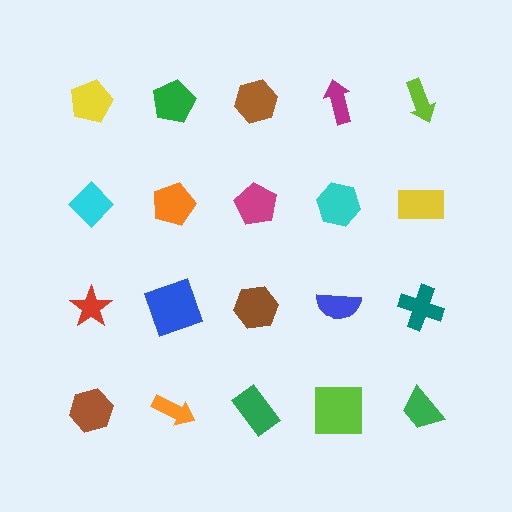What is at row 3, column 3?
A brown hexagon.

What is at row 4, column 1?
A brown hexagon.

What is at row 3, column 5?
A teal cross.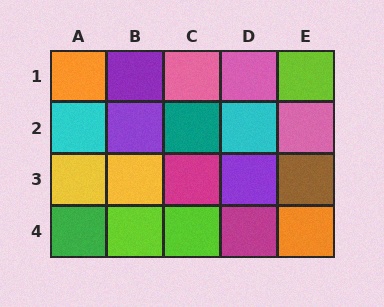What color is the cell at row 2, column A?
Cyan.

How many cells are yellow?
2 cells are yellow.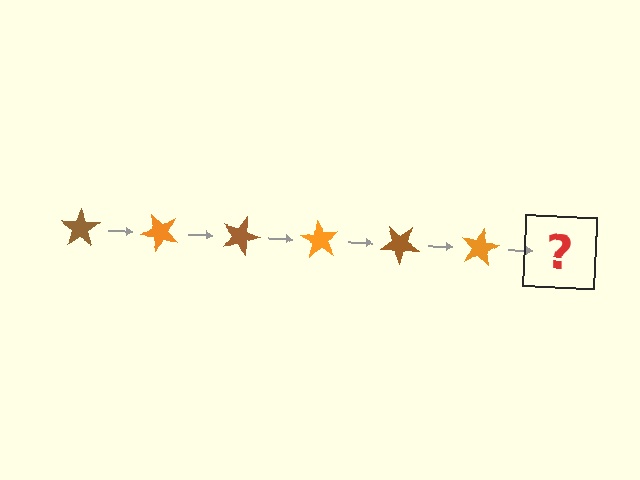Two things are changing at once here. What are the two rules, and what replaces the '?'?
The two rules are that it rotates 45 degrees each step and the color cycles through brown and orange. The '?' should be a brown star, rotated 270 degrees from the start.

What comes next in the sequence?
The next element should be a brown star, rotated 270 degrees from the start.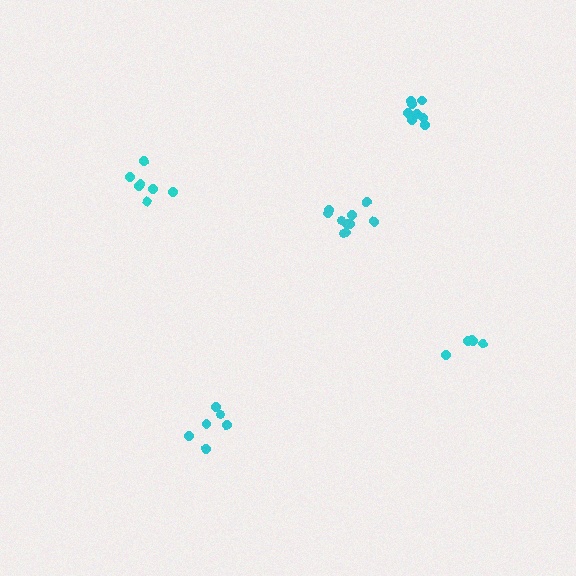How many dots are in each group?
Group 1: 8 dots, Group 2: 6 dots, Group 3: 11 dots, Group 4: 5 dots, Group 5: 7 dots (37 total).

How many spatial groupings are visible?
There are 5 spatial groupings.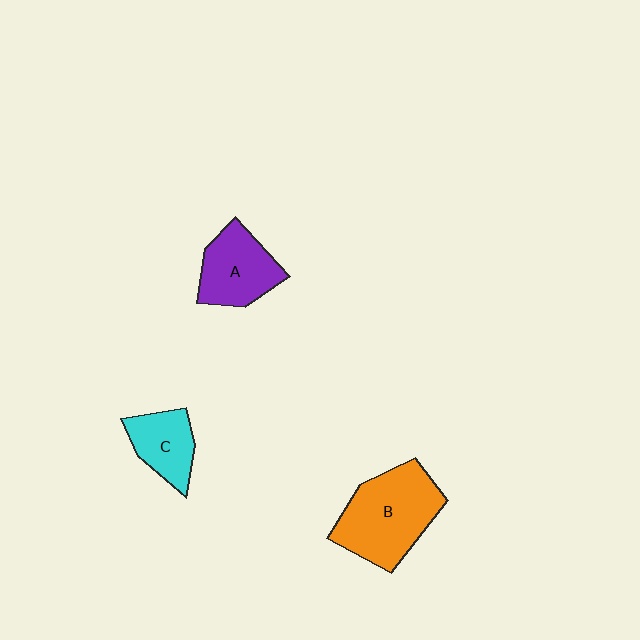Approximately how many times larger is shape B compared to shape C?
Approximately 1.9 times.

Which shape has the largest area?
Shape B (orange).